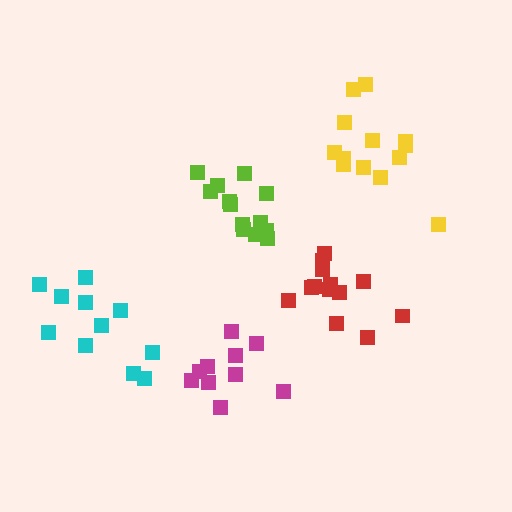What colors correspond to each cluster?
The clusters are colored: magenta, lime, yellow, red, cyan.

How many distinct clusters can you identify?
There are 5 distinct clusters.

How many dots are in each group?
Group 1: 10 dots, Group 2: 13 dots, Group 3: 13 dots, Group 4: 13 dots, Group 5: 11 dots (60 total).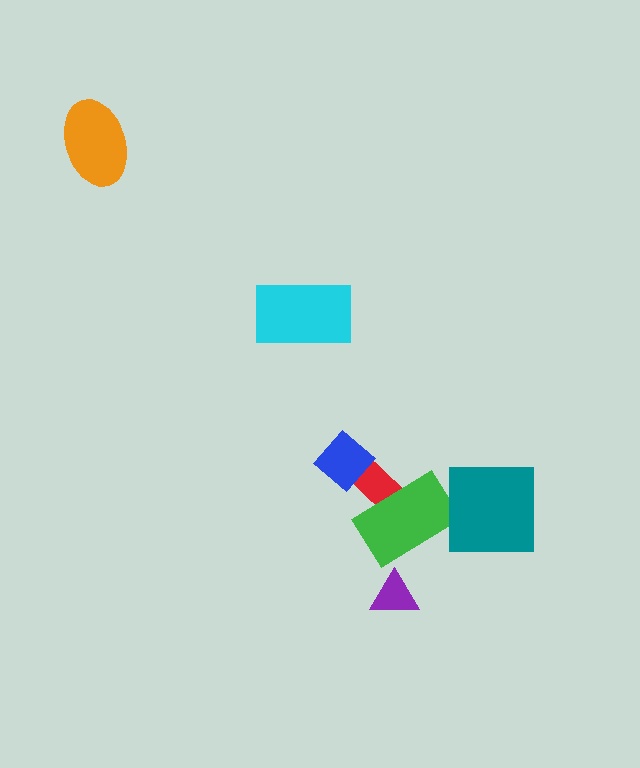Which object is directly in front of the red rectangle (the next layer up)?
The green rectangle is directly in front of the red rectangle.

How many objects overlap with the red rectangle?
2 objects overlap with the red rectangle.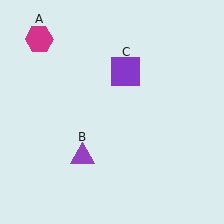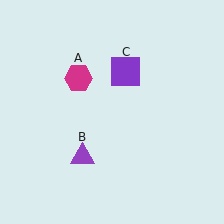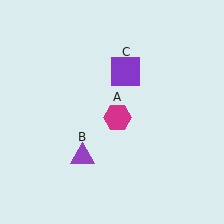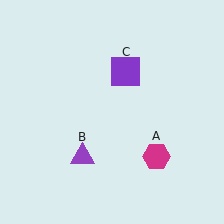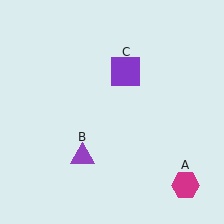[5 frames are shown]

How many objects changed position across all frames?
1 object changed position: magenta hexagon (object A).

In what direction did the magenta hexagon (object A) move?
The magenta hexagon (object A) moved down and to the right.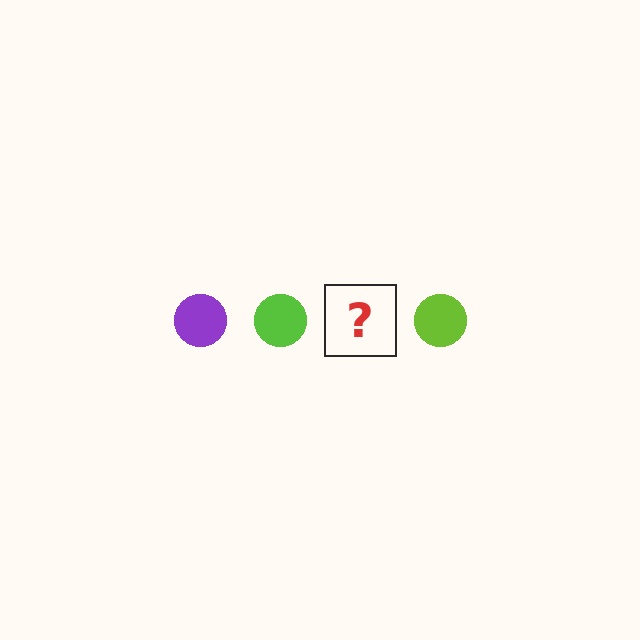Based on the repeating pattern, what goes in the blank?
The blank should be a purple circle.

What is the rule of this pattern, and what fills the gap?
The rule is that the pattern cycles through purple, lime circles. The gap should be filled with a purple circle.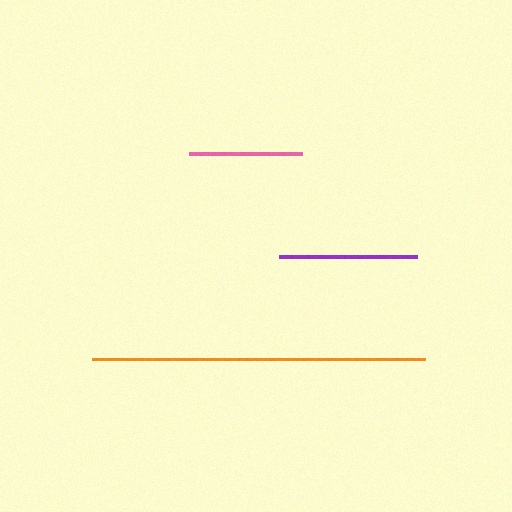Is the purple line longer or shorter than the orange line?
The orange line is longer than the purple line.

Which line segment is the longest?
The orange line is the longest at approximately 333 pixels.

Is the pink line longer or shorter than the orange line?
The orange line is longer than the pink line.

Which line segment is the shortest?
The pink line is the shortest at approximately 113 pixels.